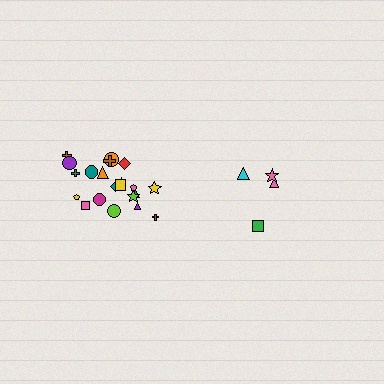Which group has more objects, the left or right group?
The left group.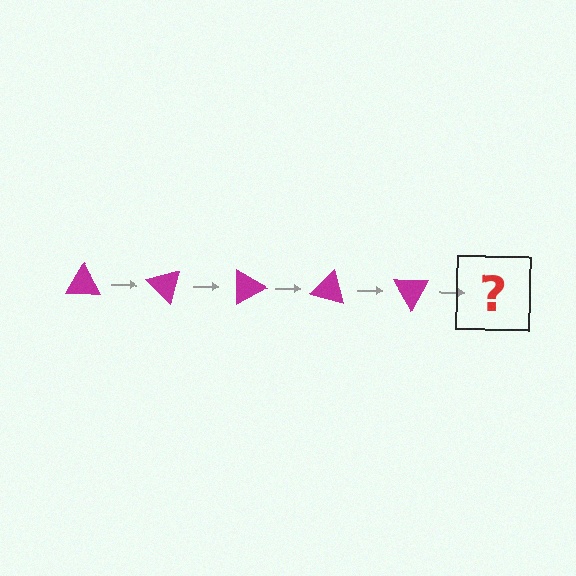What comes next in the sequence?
The next element should be a magenta triangle rotated 225 degrees.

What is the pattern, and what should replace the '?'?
The pattern is that the triangle rotates 45 degrees each step. The '?' should be a magenta triangle rotated 225 degrees.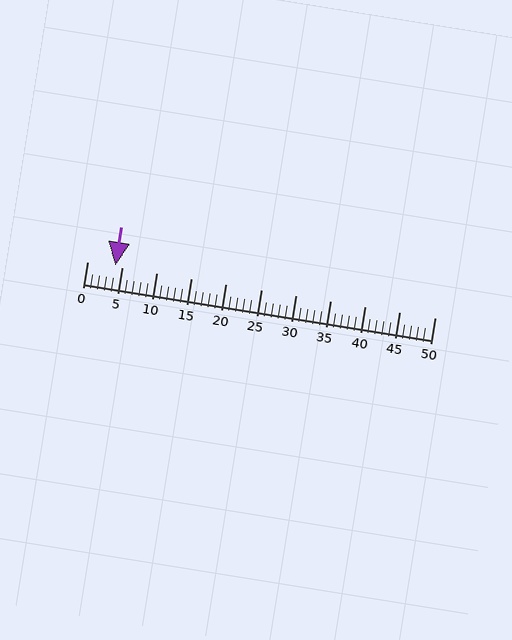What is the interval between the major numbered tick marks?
The major tick marks are spaced 5 units apart.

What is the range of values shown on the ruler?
The ruler shows values from 0 to 50.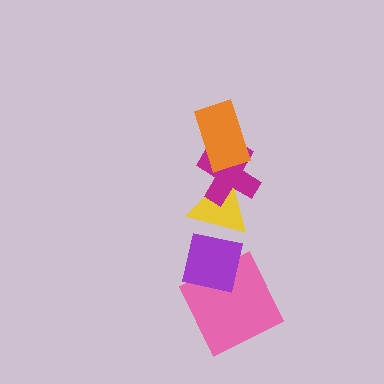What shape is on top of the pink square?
The purple square is on top of the pink square.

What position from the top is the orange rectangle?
The orange rectangle is 1st from the top.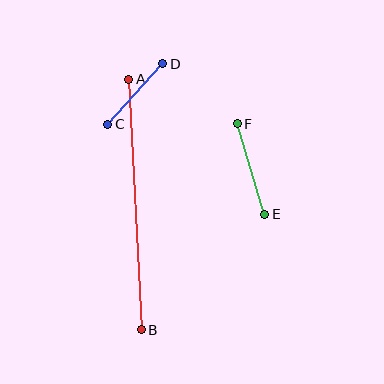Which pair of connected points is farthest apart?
Points A and B are farthest apart.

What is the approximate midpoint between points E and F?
The midpoint is at approximately (251, 169) pixels.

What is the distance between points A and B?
The distance is approximately 251 pixels.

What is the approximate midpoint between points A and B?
The midpoint is at approximately (135, 205) pixels.